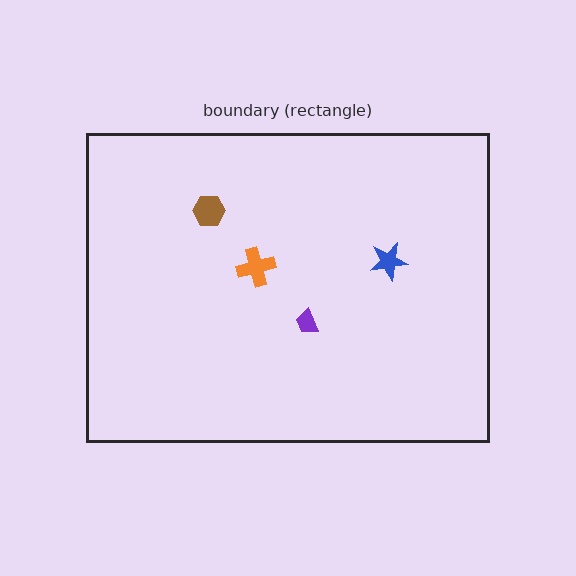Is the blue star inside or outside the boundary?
Inside.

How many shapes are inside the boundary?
4 inside, 0 outside.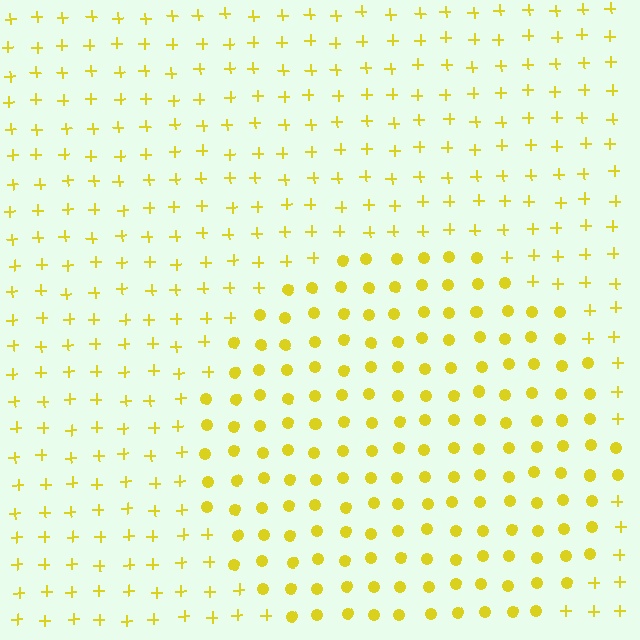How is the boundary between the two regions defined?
The boundary is defined by a change in element shape: circles inside vs. plus signs outside. All elements share the same color and spacing.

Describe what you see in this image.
The image is filled with small yellow elements arranged in a uniform grid. A circle-shaped region contains circles, while the surrounding area contains plus signs. The boundary is defined purely by the change in element shape.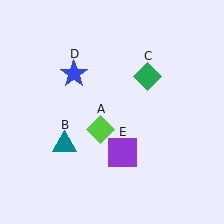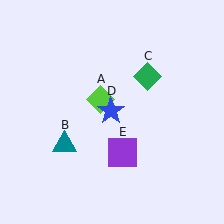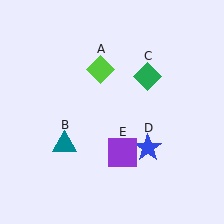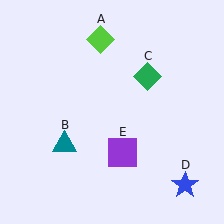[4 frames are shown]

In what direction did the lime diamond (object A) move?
The lime diamond (object A) moved up.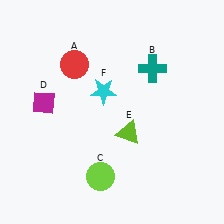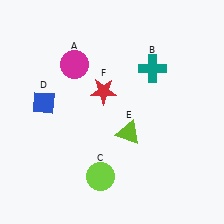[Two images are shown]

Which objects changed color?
A changed from red to magenta. D changed from magenta to blue. F changed from cyan to red.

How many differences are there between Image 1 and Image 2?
There are 3 differences between the two images.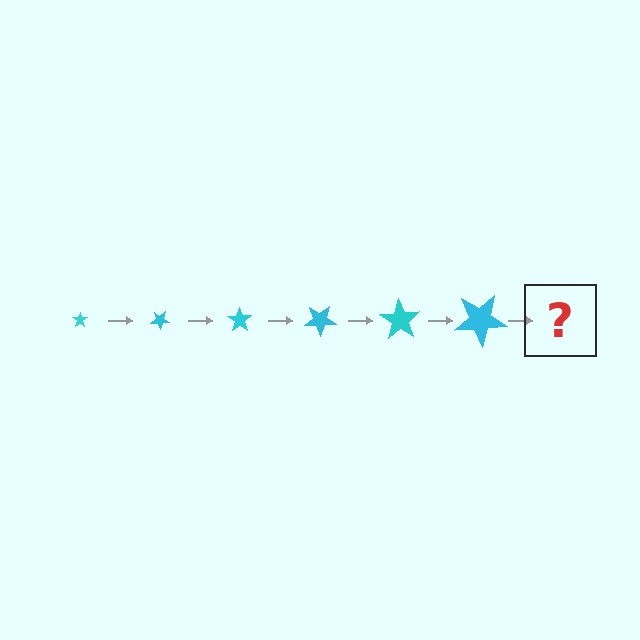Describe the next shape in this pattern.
It should be a star, larger than the previous one and rotated 210 degrees from the start.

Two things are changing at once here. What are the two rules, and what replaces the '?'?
The two rules are that the star grows larger each step and it rotates 35 degrees each step. The '?' should be a star, larger than the previous one and rotated 210 degrees from the start.